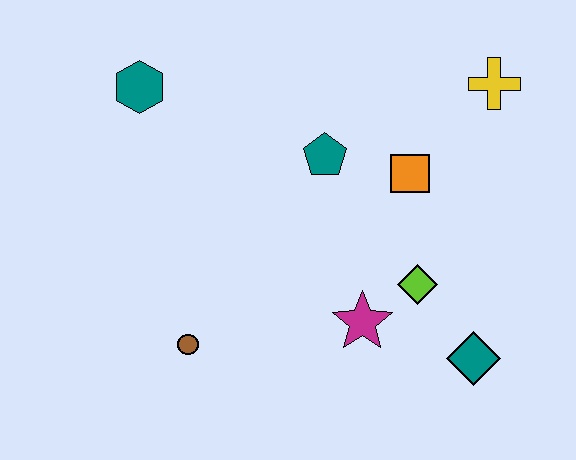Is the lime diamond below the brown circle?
No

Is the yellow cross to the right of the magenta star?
Yes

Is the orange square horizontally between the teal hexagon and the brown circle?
No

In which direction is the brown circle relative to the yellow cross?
The brown circle is to the left of the yellow cross.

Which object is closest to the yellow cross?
The orange square is closest to the yellow cross.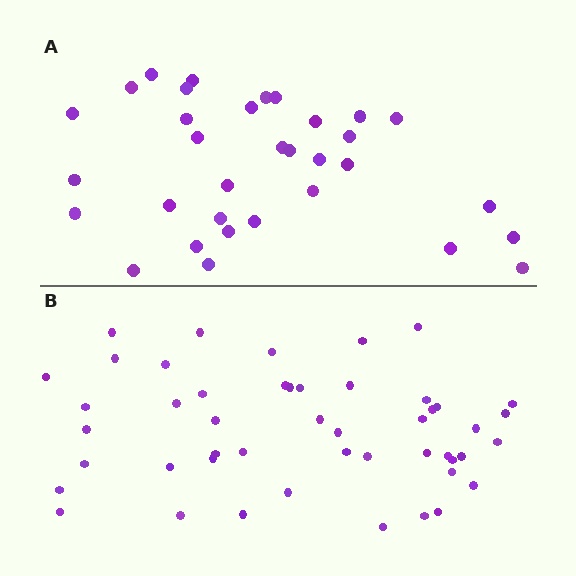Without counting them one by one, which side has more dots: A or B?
Region B (the bottom region) has more dots.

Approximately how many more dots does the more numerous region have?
Region B has approximately 15 more dots than region A.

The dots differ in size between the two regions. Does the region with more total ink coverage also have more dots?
No. Region A has more total ink coverage because its dots are larger, but region B actually contains more individual dots. Total area can be misleading — the number of items is what matters here.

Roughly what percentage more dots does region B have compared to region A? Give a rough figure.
About 45% more.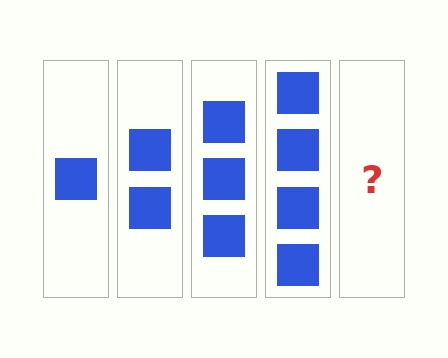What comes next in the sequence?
The next element should be 5 squares.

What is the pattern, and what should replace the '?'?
The pattern is that each step adds one more square. The '?' should be 5 squares.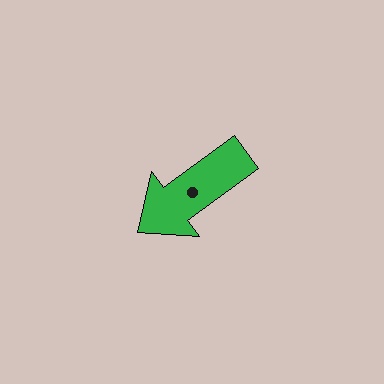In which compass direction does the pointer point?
Southwest.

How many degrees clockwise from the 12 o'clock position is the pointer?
Approximately 234 degrees.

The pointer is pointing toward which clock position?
Roughly 8 o'clock.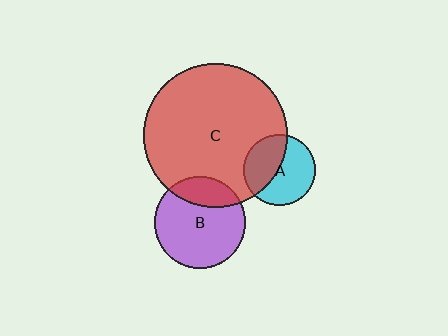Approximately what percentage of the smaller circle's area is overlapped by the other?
Approximately 45%.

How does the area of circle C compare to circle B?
Approximately 2.5 times.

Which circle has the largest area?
Circle C (red).